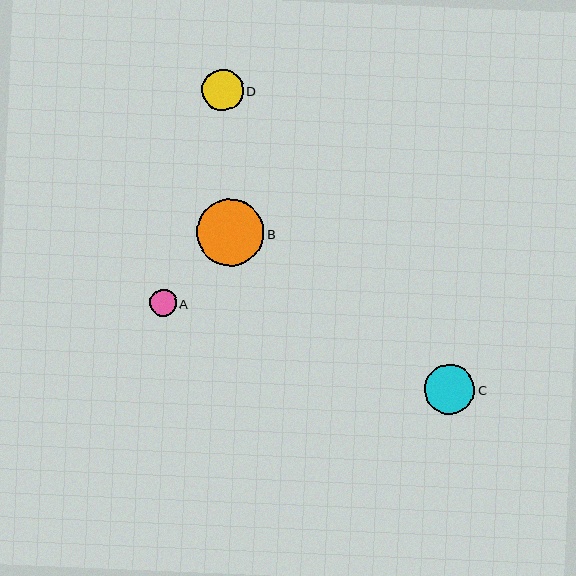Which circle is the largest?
Circle B is the largest with a size of approximately 67 pixels.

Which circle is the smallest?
Circle A is the smallest with a size of approximately 27 pixels.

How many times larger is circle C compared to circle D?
Circle C is approximately 1.2 times the size of circle D.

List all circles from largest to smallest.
From largest to smallest: B, C, D, A.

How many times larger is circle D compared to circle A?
Circle D is approximately 1.5 times the size of circle A.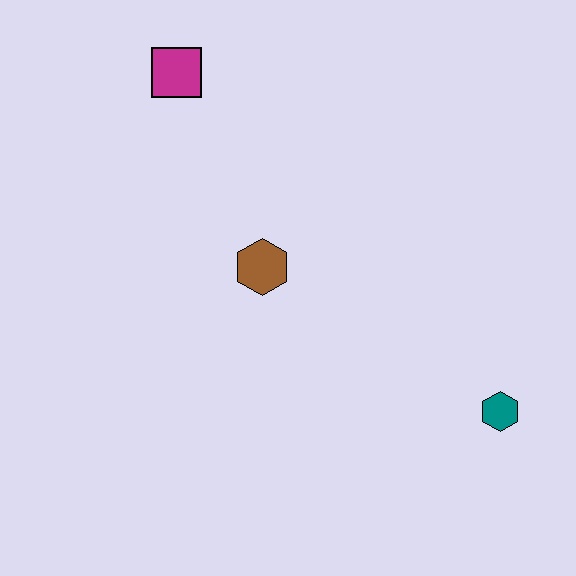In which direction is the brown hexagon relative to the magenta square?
The brown hexagon is below the magenta square.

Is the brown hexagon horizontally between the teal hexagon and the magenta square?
Yes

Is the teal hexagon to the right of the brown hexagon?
Yes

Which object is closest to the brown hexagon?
The magenta square is closest to the brown hexagon.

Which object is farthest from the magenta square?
The teal hexagon is farthest from the magenta square.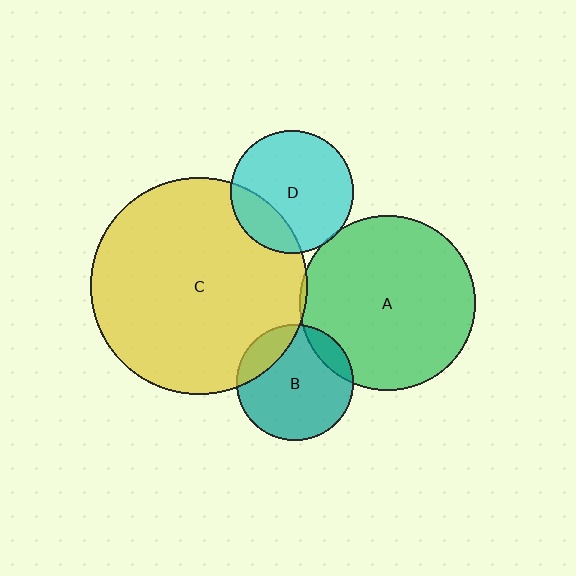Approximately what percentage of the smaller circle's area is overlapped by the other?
Approximately 15%.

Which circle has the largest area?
Circle C (yellow).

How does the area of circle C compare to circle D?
Approximately 3.1 times.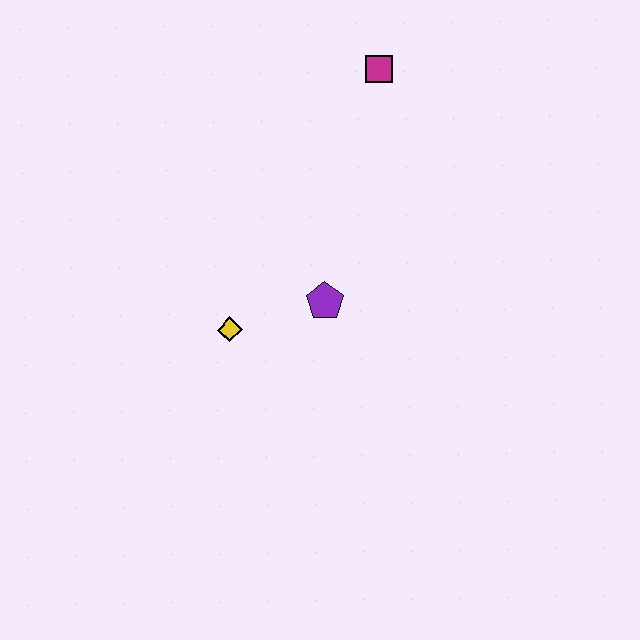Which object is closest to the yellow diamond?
The purple pentagon is closest to the yellow diamond.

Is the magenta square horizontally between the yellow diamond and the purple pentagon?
No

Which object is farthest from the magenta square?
The yellow diamond is farthest from the magenta square.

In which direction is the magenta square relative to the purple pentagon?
The magenta square is above the purple pentagon.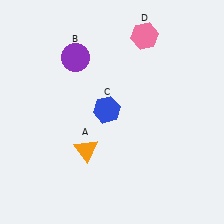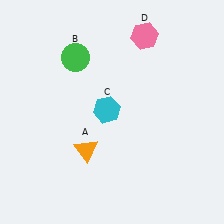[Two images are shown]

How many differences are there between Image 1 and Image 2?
There are 2 differences between the two images.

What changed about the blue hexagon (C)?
In Image 1, C is blue. In Image 2, it changed to cyan.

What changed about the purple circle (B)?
In Image 1, B is purple. In Image 2, it changed to green.